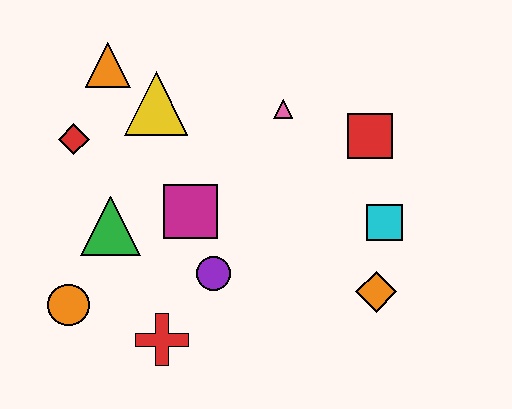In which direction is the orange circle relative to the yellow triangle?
The orange circle is below the yellow triangle.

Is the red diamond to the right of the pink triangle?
No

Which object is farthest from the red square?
The orange circle is farthest from the red square.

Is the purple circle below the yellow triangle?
Yes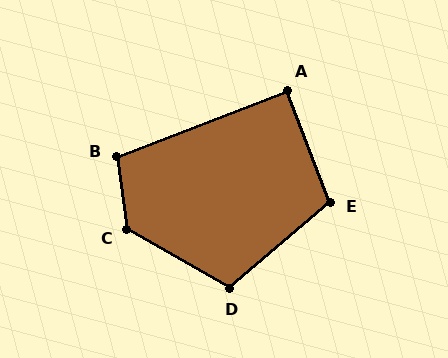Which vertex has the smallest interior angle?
A, at approximately 90 degrees.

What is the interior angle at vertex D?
Approximately 110 degrees (obtuse).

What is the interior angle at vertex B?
Approximately 104 degrees (obtuse).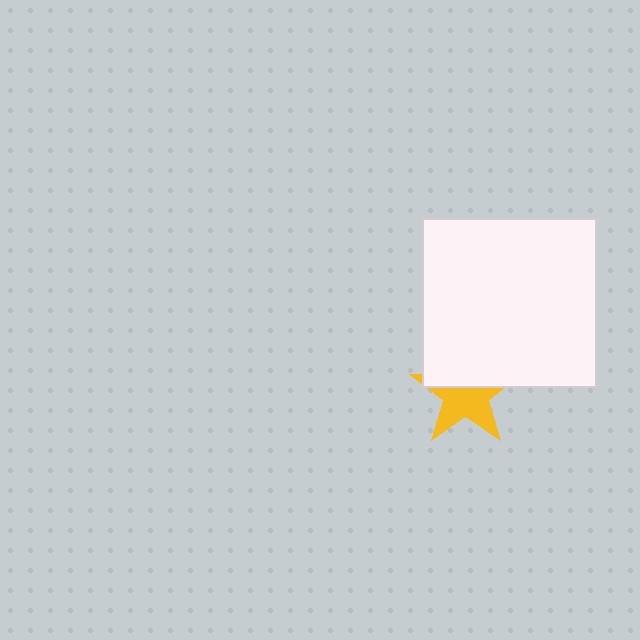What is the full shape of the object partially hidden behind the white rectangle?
The partially hidden object is a yellow star.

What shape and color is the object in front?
The object in front is a white rectangle.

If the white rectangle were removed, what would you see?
You would see the complete yellow star.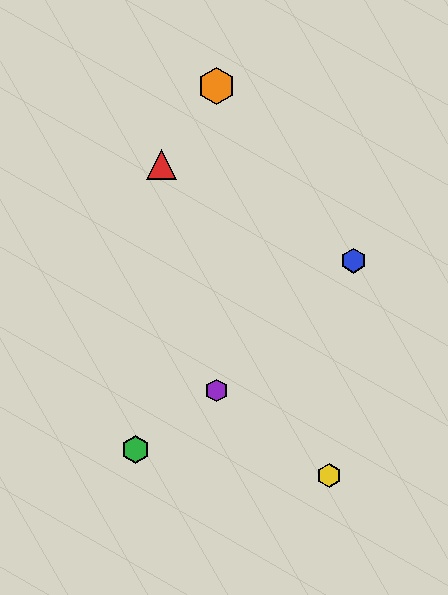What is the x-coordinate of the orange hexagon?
The orange hexagon is at x≈216.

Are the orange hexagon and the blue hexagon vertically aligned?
No, the orange hexagon is at x≈216 and the blue hexagon is at x≈354.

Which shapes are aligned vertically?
The purple hexagon, the orange hexagon are aligned vertically.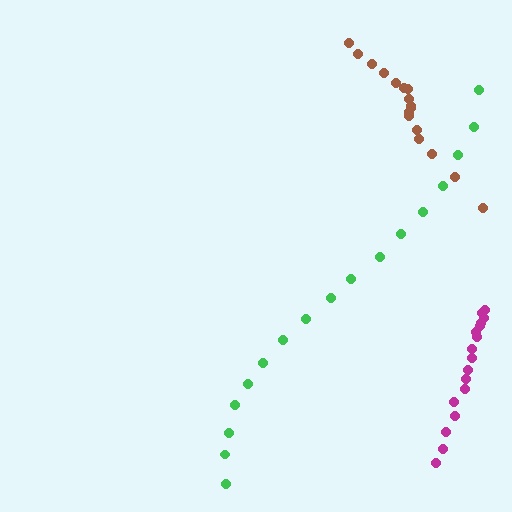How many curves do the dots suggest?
There are 3 distinct paths.